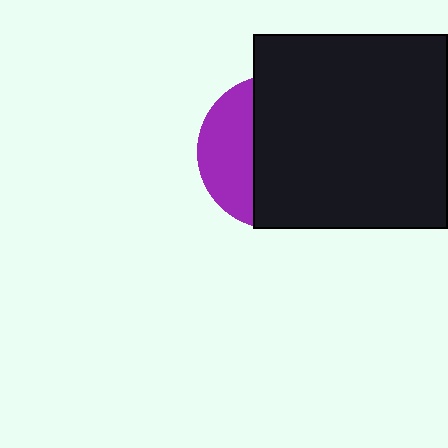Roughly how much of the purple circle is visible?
A small part of it is visible (roughly 33%).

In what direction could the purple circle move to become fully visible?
The purple circle could move left. That would shift it out from behind the black square entirely.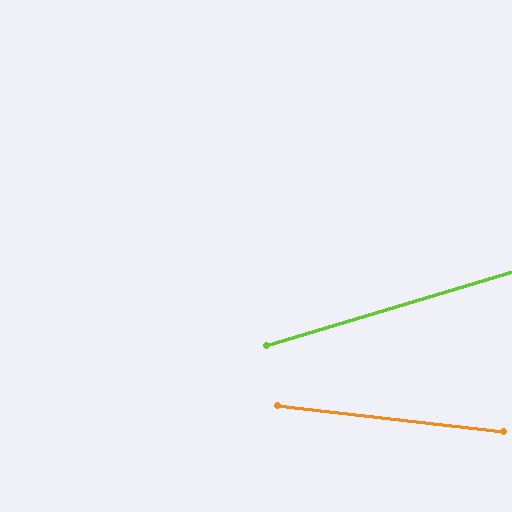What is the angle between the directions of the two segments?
Approximately 23 degrees.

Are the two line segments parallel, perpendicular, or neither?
Neither parallel nor perpendicular — they differ by about 23°.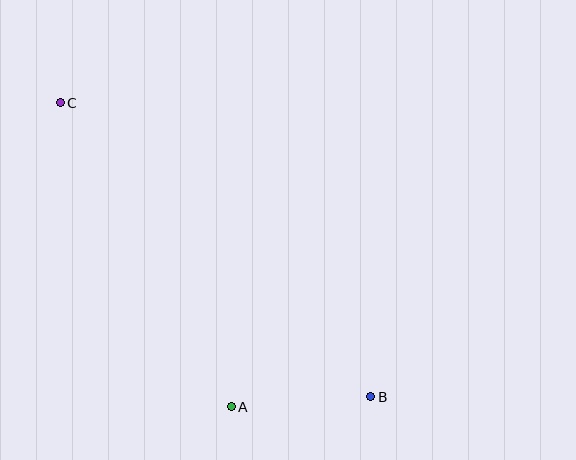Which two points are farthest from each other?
Points B and C are farthest from each other.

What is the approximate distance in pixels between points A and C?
The distance between A and C is approximately 349 pixels.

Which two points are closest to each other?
Points A and B are closest to each other.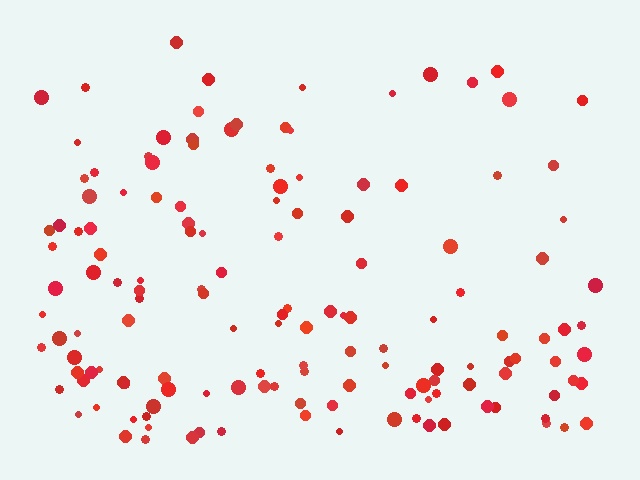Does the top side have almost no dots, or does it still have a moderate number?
Still a moderate number, just noticeably fewer than the bottom.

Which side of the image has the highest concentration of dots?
The bottom.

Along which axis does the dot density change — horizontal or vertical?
Vertical.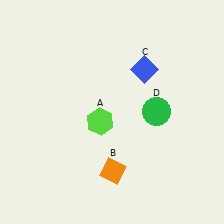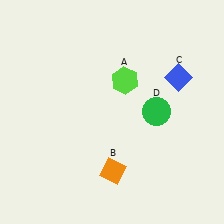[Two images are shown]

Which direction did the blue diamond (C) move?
The blue diamond (C) moved right.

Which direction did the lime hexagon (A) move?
The lime hexagon (A) moved up.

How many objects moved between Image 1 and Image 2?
2 objects moved between the two images.